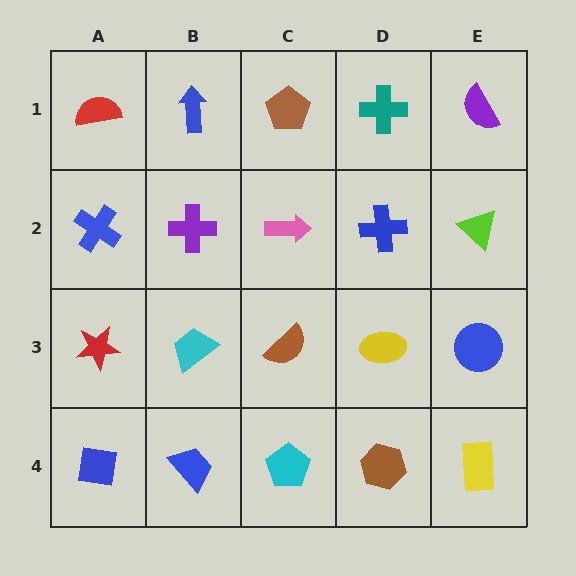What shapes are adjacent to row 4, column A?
A red star (row 3, column A), a blue trapezoid (row 4, column B).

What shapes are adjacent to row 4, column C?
A brown semicircle (row 3, column C), a blue trapezoid (row 4, column B), a brown hexagon (row 4, column D).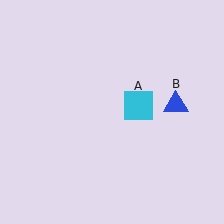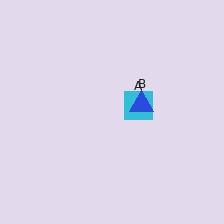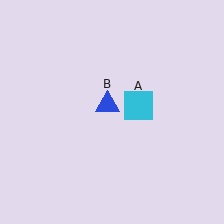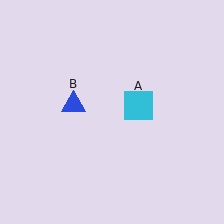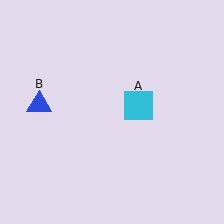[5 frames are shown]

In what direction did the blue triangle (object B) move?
The blue triangle (object B) moved left.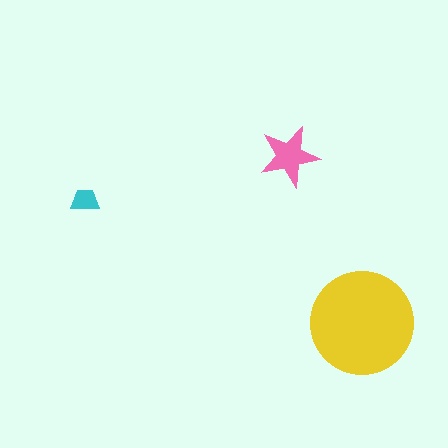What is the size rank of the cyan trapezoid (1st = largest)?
3rd.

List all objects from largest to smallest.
The yellow circle, the pink star, the cyan trapezoid.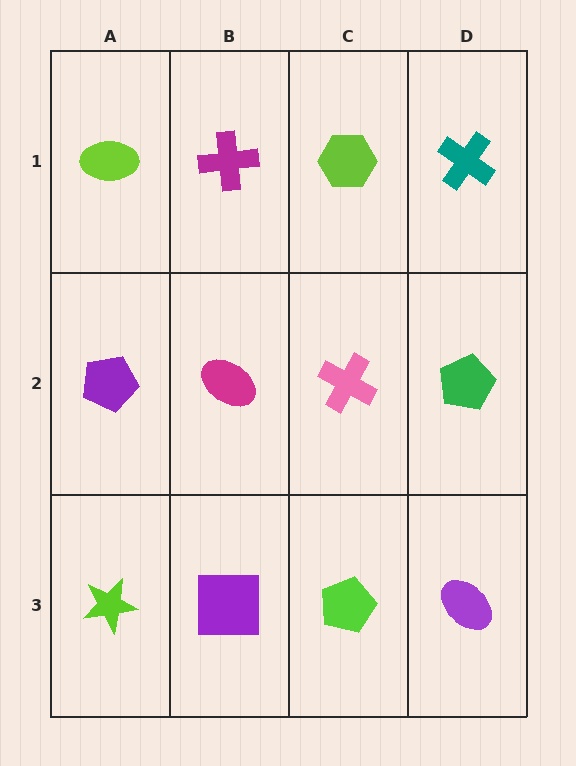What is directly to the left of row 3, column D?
A lime pentagon.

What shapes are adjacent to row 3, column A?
A purple pentagon (row 2, column A), a purple square (row 3, column B).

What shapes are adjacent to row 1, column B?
A magenta ellipse (row 2, column B), a lime ellipse (row 1, column A), a lime hexagon (row 1, column C).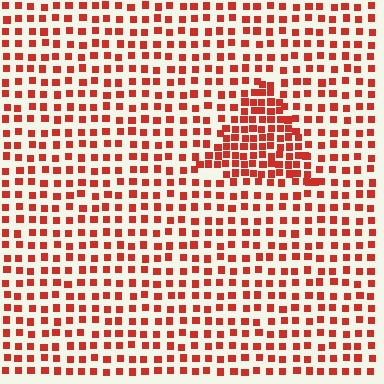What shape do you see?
I see a triangle.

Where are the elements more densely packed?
The elements are more densely packed inside the triangle boundary.